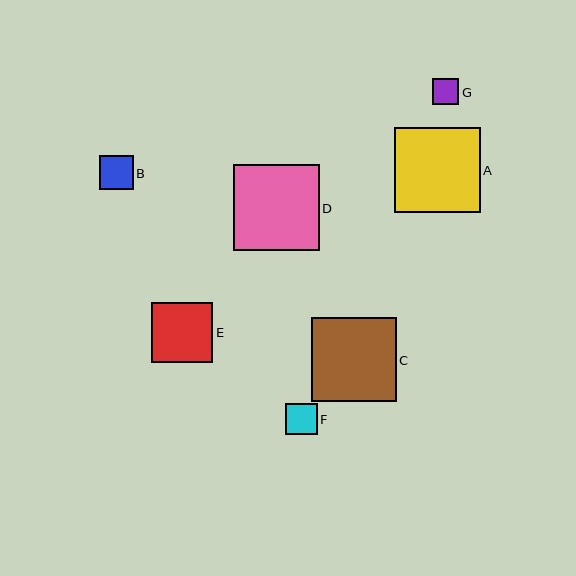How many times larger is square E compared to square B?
Square E is approximately 1.8 times the size of square B.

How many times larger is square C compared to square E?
Square C is approximately 1.4 times the size of square E.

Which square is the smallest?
Square G is the smallest with a size of approximately 27 pixels.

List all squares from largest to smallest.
From largest to smallest: D, A, C, E, B, F, G.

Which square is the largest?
Square D is the largest with a size of approximately 85 pixels.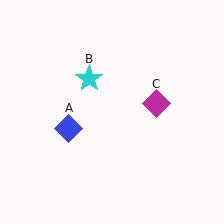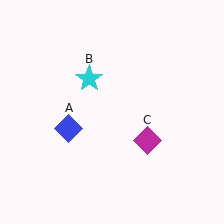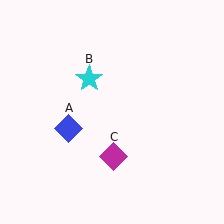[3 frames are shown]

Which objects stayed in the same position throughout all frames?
Blue diamond (object A) and cyan star (object B) remained stationary.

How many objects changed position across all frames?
1 object changed position: magenta diamond (object C).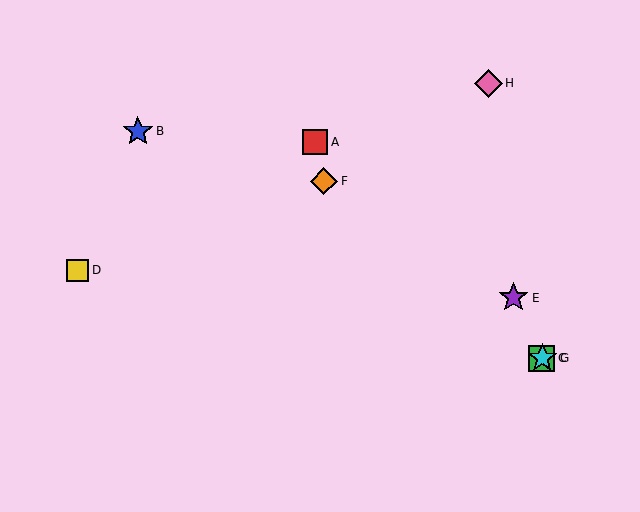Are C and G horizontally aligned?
Yes, both are at y≈358.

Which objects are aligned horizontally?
Objects C, G are aligned horizontally.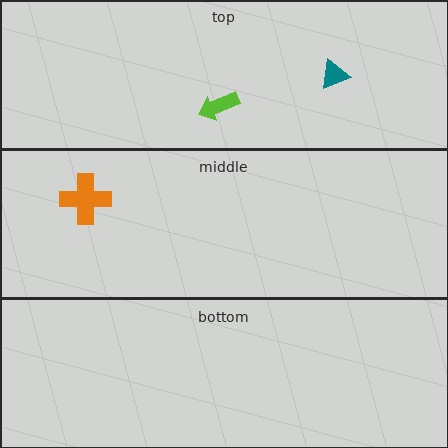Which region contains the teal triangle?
The top region.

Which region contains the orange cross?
The middle region.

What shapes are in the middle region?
The orange cross.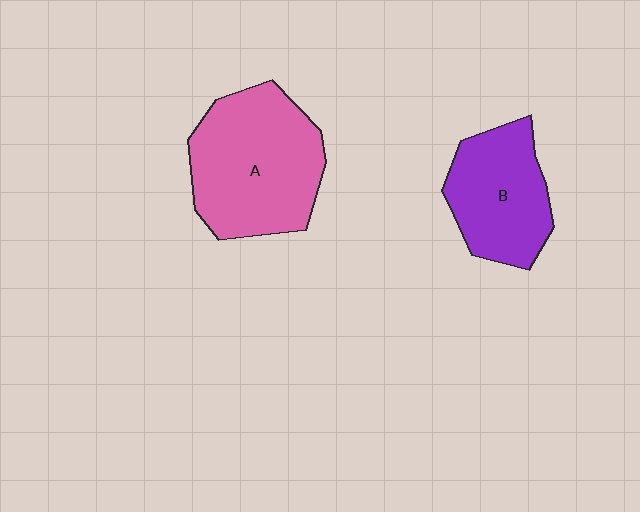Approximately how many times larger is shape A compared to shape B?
Approximately 1.4 times.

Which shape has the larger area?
Shape A (pink).